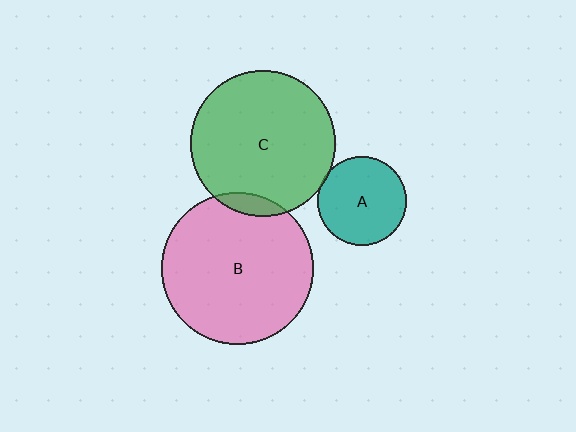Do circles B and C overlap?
Yes.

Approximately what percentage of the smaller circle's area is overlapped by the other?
Approximately 5%.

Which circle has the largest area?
Circle B (pink).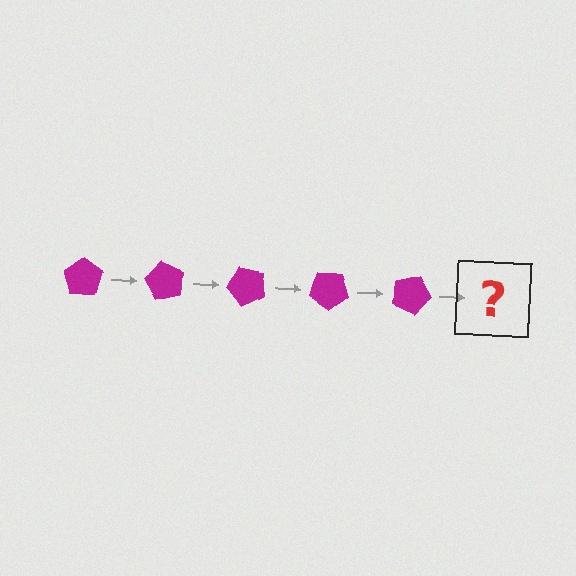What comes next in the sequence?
The next element should be a magenta pentagon rotated 300 degrees.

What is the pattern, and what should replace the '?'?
The pattern is that the pentagon rotates 60 degrees each step. The '?' should be a magenta pentagon rotated 300 degrees.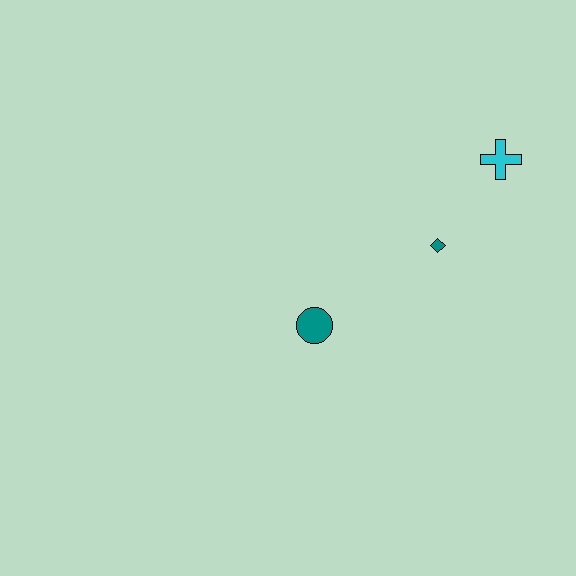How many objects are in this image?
There are 3 objects.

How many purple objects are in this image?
There are no purple objects.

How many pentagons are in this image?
There are no pentagons.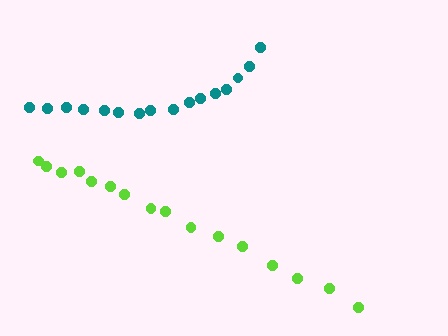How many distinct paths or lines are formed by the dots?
There are 2 distinct paths.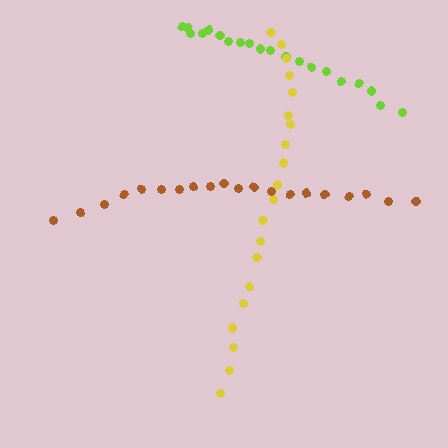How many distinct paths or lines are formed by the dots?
There are 3 distinct paths.